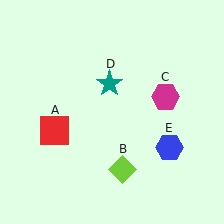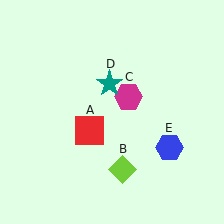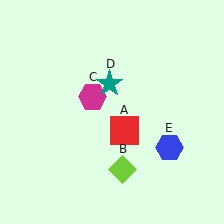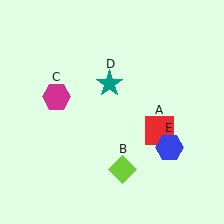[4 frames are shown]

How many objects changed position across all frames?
2 objects changed position: red square (object A), magenta hexagon (object C).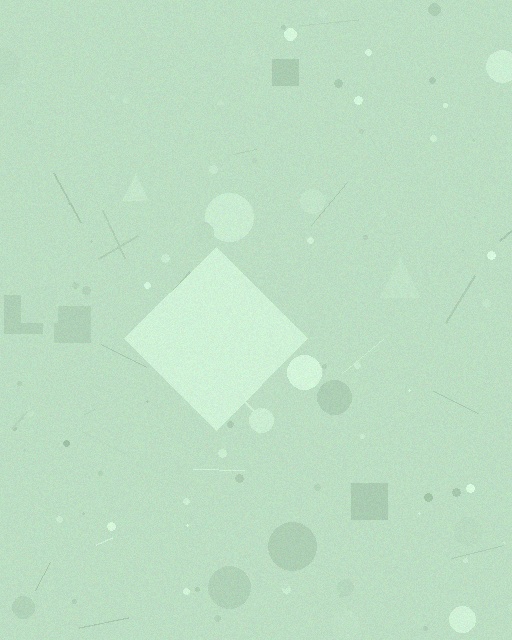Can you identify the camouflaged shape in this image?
The camouflaged shape is a diamond.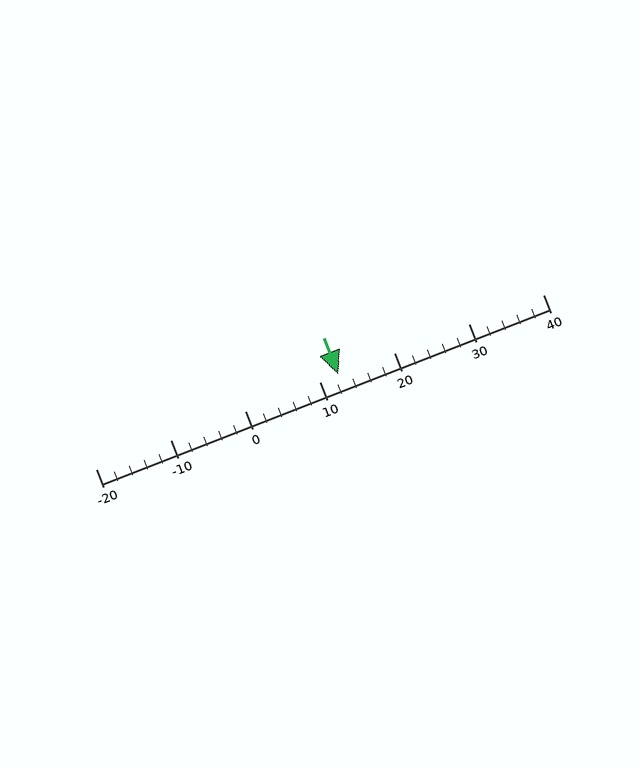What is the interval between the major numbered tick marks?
The major tick marks are spaced 10 units apart.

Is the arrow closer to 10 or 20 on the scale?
The arrow is closer to 10.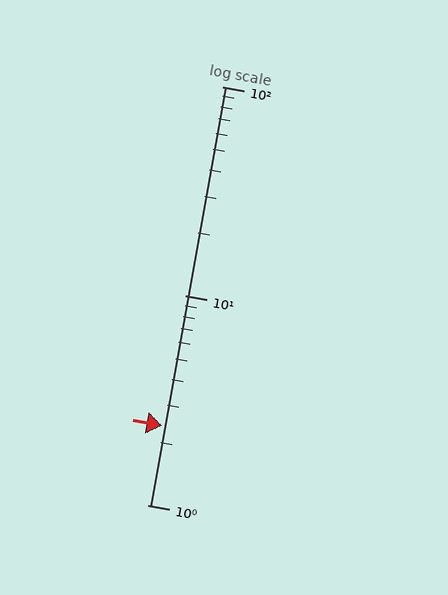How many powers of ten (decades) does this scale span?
The scale spans 2 decades, from 1 to 100.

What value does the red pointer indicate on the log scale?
The pointer indicates approximately 2.4.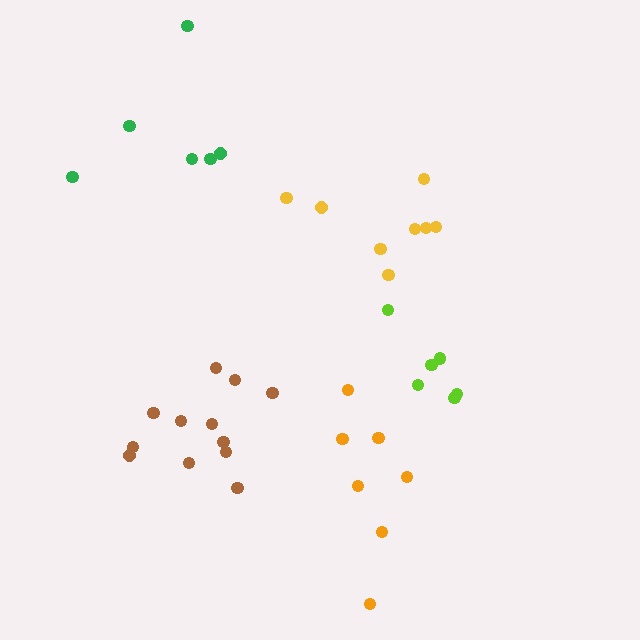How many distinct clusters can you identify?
There are 5 distinct clusters.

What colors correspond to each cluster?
The clusters are colored: green, lime, brown, yellow, orange.